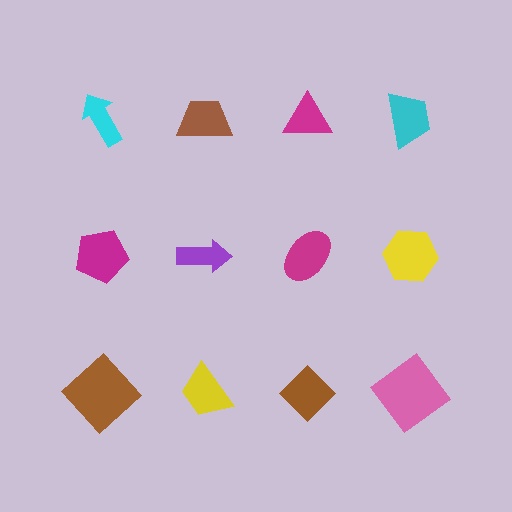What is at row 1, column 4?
A cyan trapezoid.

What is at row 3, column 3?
A brown diamond.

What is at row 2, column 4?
A yellow hexagon.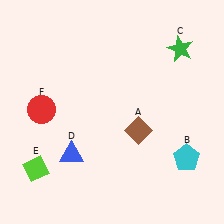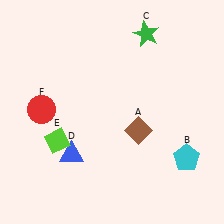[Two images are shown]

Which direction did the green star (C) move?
The green star (C) moved left.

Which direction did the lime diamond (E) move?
The lime diamond (E) moved up.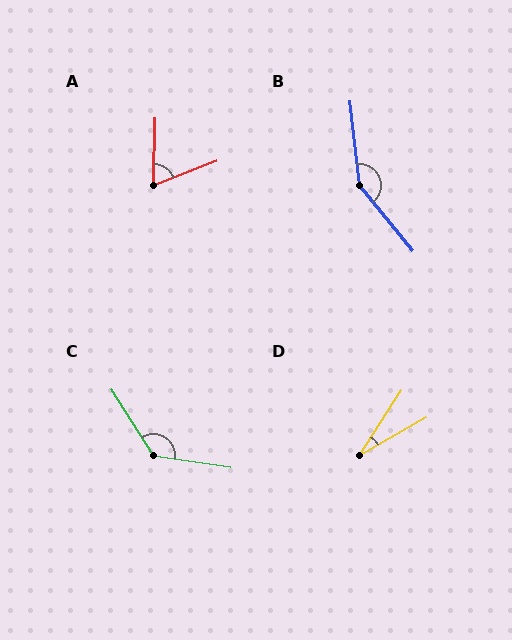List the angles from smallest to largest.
D (27°), A (67°), C (131°), B (147°).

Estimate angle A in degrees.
Approximately 67 degrees.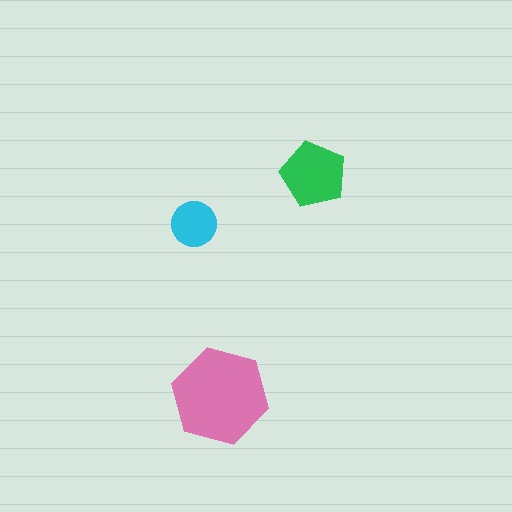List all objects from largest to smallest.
The pink hexagon, the green pentagon, the cyan circle.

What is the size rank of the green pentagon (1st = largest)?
2nd.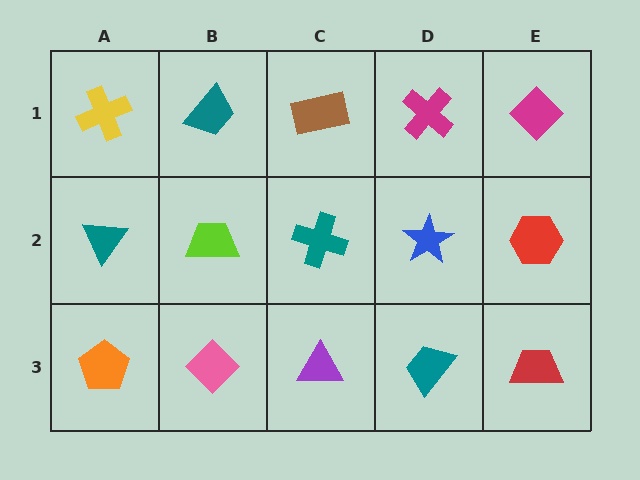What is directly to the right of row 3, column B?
A purple triangle.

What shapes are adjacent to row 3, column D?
A blue star (row 2, column D), a purple triangle (row 3, column C), a red trapezoid (row 3, column E).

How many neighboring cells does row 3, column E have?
2.